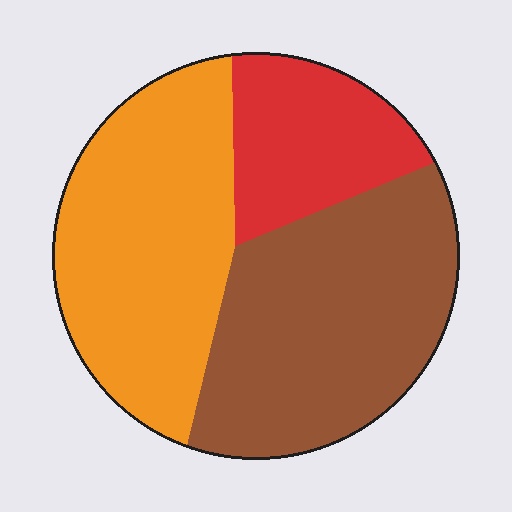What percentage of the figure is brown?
Brown takes up between a quarter and a half of the figure.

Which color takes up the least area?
Red, at roughly 20%.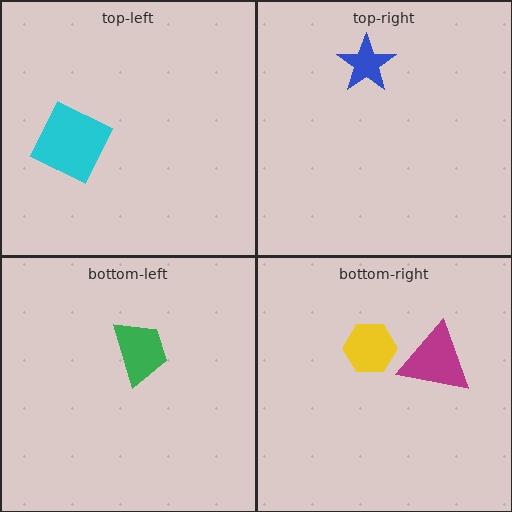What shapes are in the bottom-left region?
The green trapezoid.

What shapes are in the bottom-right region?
The yellow hexagon, the magenta triangle.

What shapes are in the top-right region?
The blue star.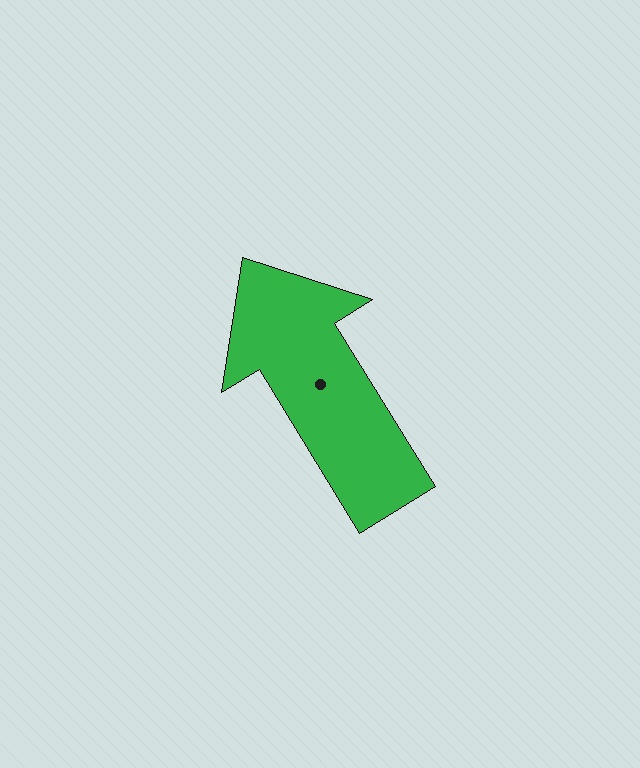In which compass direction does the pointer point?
Northwest.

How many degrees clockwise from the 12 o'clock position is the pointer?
Approximately 328 degrees.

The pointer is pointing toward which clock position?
Roughly 11 o'clock.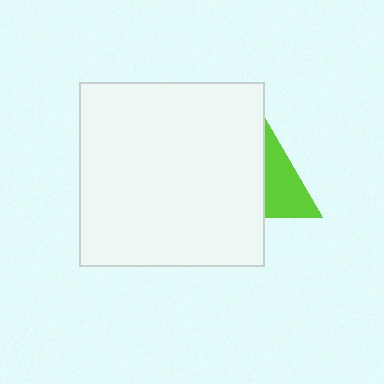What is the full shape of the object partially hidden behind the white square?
The partially hidden object is a lime triangle.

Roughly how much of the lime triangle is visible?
About half of it is visible (roughly 49%).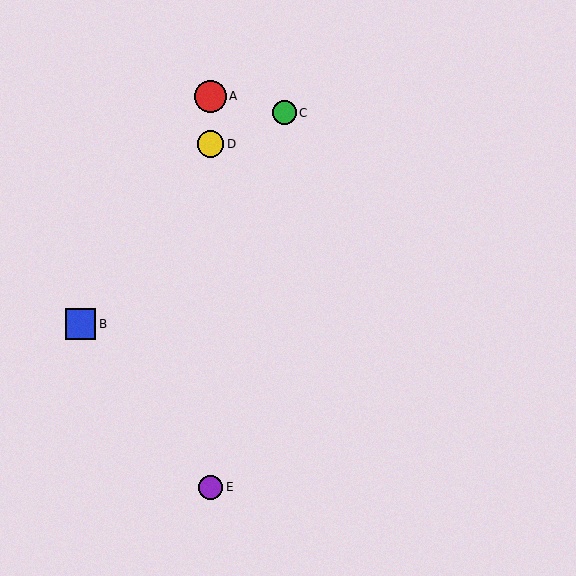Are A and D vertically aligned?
Yes, both are at x≈211.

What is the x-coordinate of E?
Object E is at x≈211.